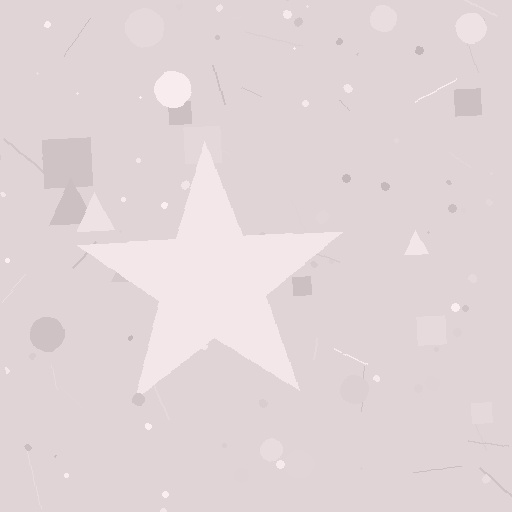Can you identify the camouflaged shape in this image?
The camouflaged shape is a star.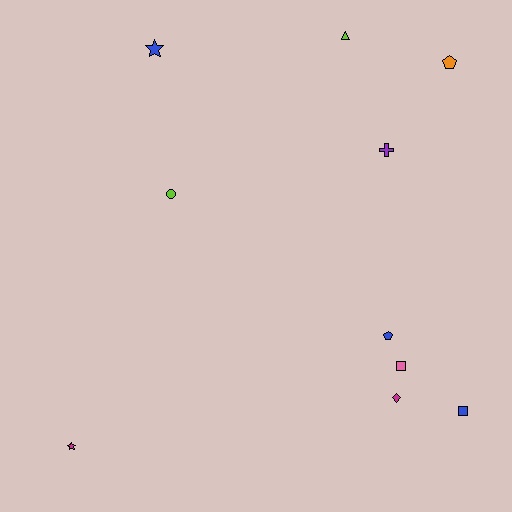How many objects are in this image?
There are 10 objects.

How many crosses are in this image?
There is 1 cross.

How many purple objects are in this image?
There is 1 purple object.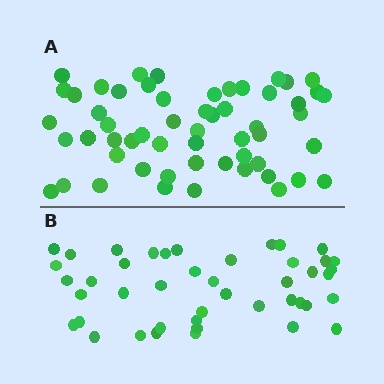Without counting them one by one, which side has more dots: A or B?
Region A (the top region) has more dots.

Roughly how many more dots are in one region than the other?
Region A has roughly 12 or so more dots than region B.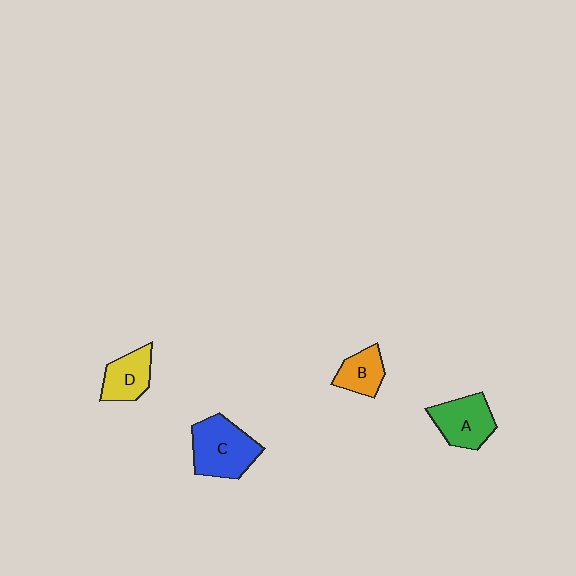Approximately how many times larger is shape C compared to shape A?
Approximately 1.3 times.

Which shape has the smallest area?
Shape B (orange).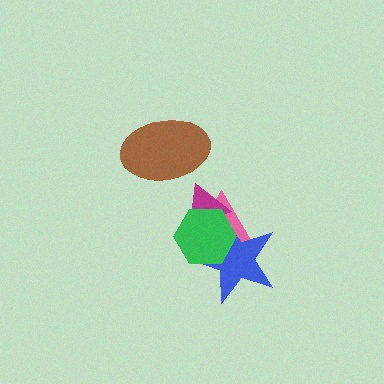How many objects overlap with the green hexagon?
3 objects overlap with the green hexagon.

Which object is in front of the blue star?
The green hexagon is in front of the blue star.